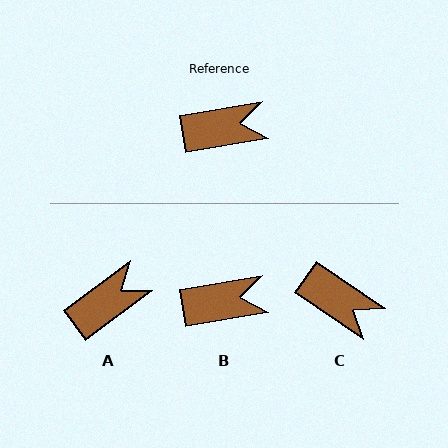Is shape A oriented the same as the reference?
No, it is off by about 27 degrees.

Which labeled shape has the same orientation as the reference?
B.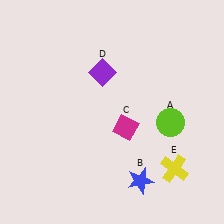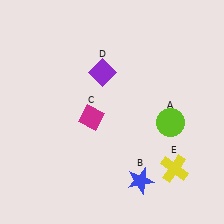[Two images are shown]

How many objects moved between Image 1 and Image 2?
1 object moved between the two images.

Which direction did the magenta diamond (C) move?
The magenta diamond (C) moved left.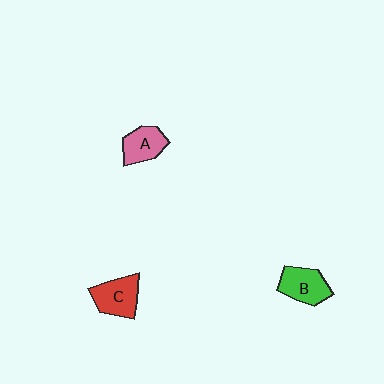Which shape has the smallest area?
Shape A (pink).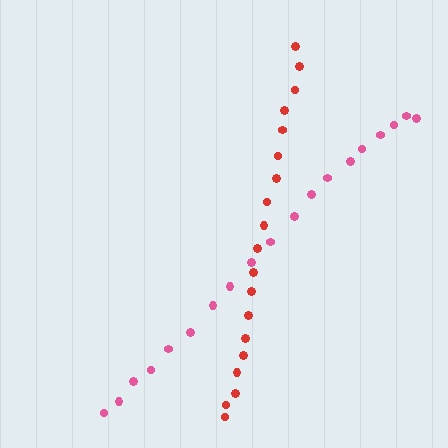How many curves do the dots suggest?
There are 2 distinct paths.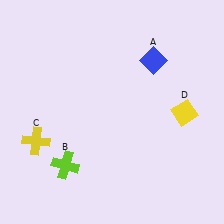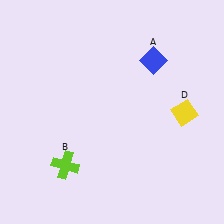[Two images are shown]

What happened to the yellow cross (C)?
The yellow cross (C) was removed in Image 2. It was in the bottom-left area of Image 1.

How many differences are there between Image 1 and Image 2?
There is 1 difference between the two images.